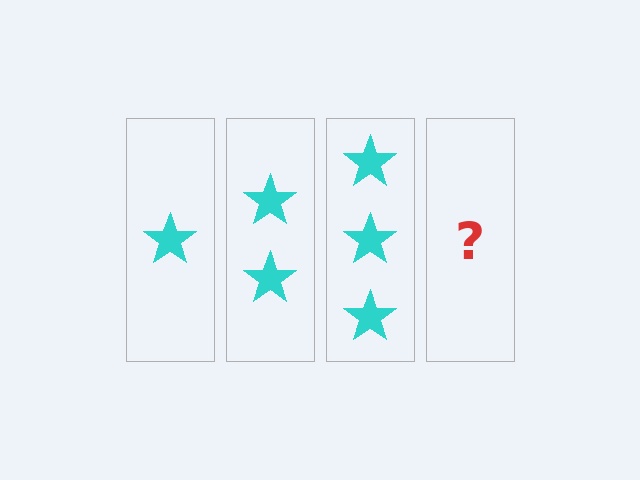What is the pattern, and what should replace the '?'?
The pattern is that each step adds one more star. The '?' should be 4 stars.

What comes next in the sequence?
The next element should be 4 stars.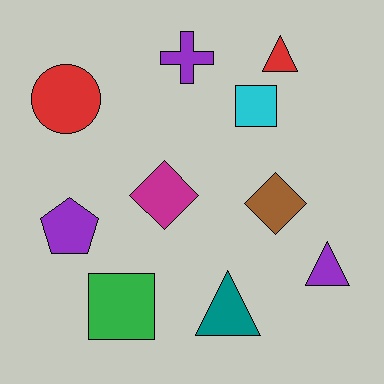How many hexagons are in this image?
There are no hexagons.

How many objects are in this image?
There are 10 objects.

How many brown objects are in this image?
There is 1 brown object.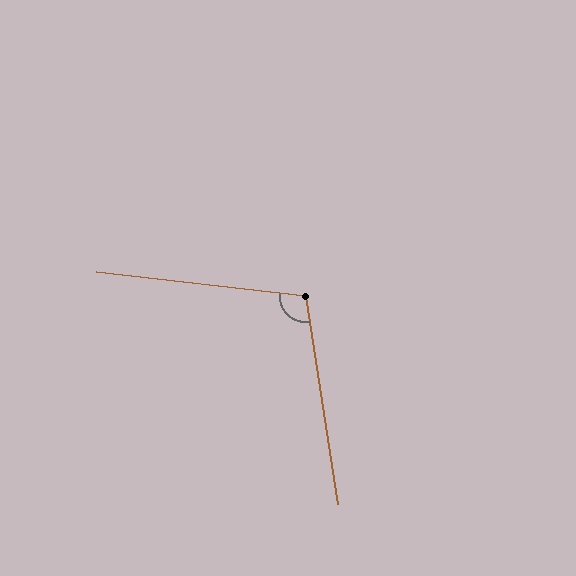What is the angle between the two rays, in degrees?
Approximately 105 degrees.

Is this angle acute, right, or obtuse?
It is obtuse.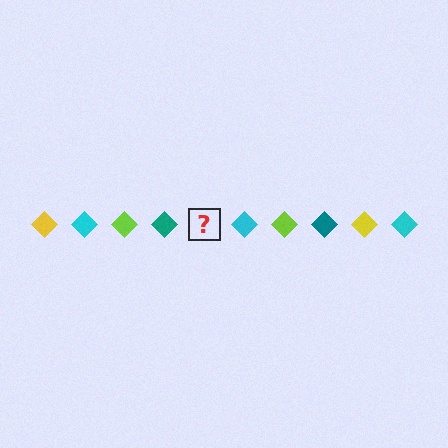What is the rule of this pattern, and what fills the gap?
The rule is that the pattern cycles through yellow, cyan, lime, teal diamonds. The gap should be filled with a yellow diamond.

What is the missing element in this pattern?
The missing element is a yellow diamond.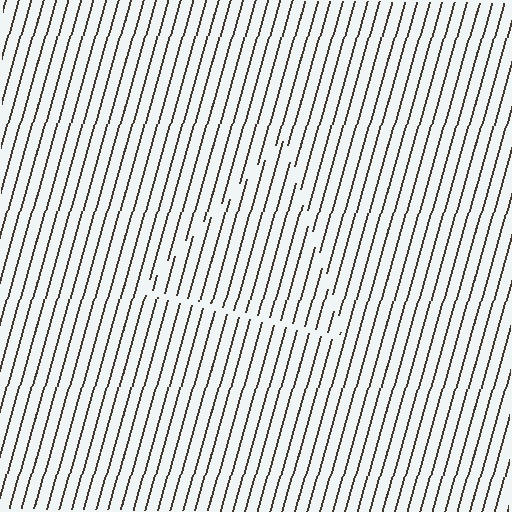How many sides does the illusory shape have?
3 sides — the line-ends trace a triangle.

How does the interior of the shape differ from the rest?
The interior of the shape contains the same grating, shifted by half a period — the contour is defined by the phase discontinuity where line-ends from the inner and outer gratings abut.